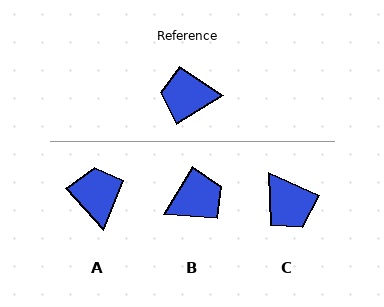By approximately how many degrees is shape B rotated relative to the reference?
Approximately 151 degrees clockwise.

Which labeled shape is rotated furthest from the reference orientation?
B, about 151 degrees away.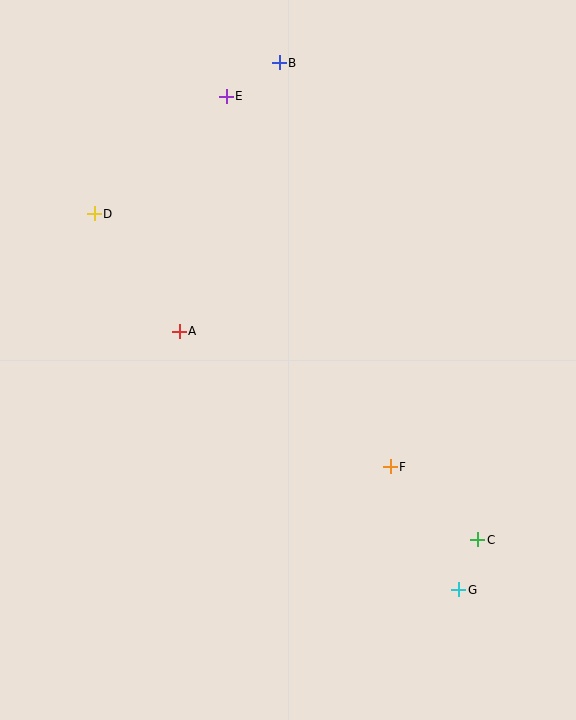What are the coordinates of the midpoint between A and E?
The midpoint between A and E is at (203, 214).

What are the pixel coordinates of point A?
Point A is at (179, 331).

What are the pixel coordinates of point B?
Point B is at (279, 63).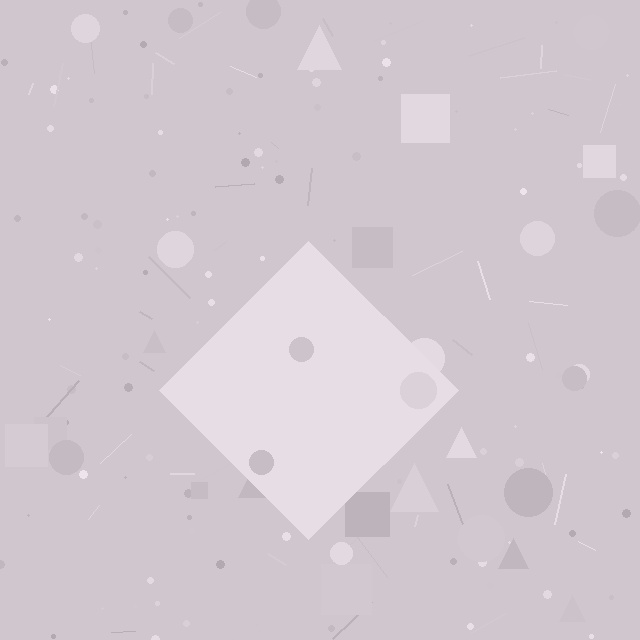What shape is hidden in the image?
A diamond is hidden in the image.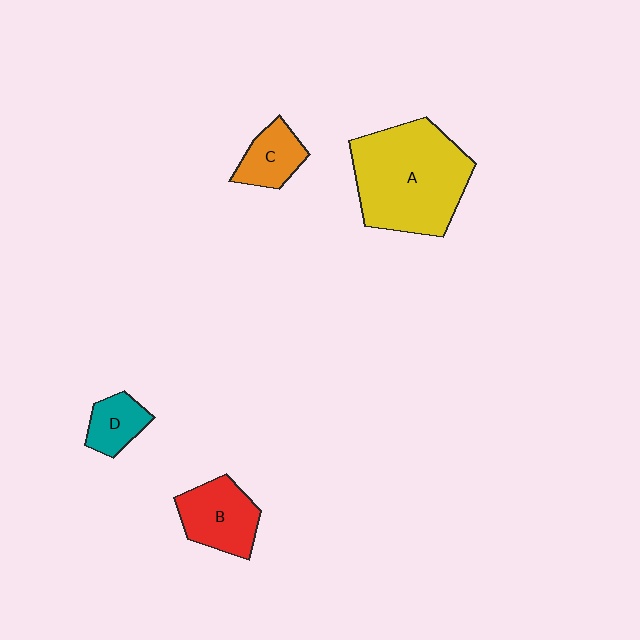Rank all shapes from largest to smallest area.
From largest to smallest: A (yellow), B (red), C (orange), D (teal).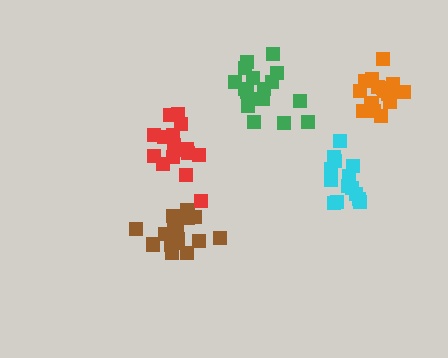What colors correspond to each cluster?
The clusters are colored: orange, green, brown, red, cyan.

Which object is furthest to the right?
The orange cluster is rightmost.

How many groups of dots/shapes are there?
There are 5 groups.